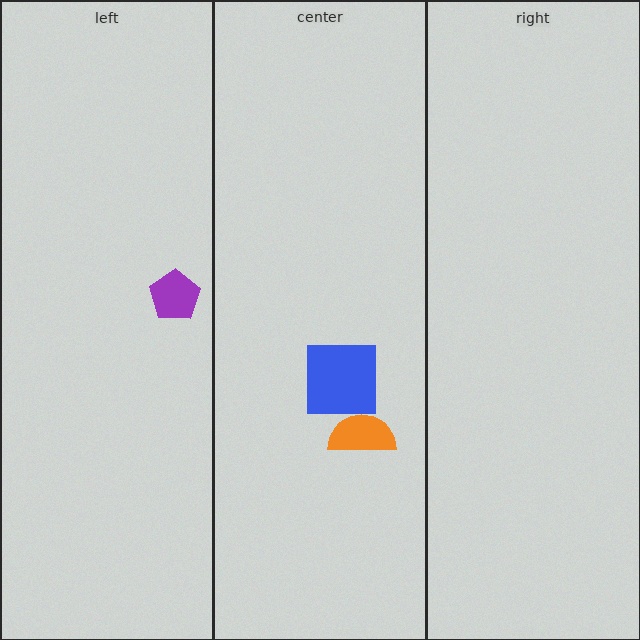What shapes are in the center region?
The orange semicircle, the blue square.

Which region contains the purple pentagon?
The left region.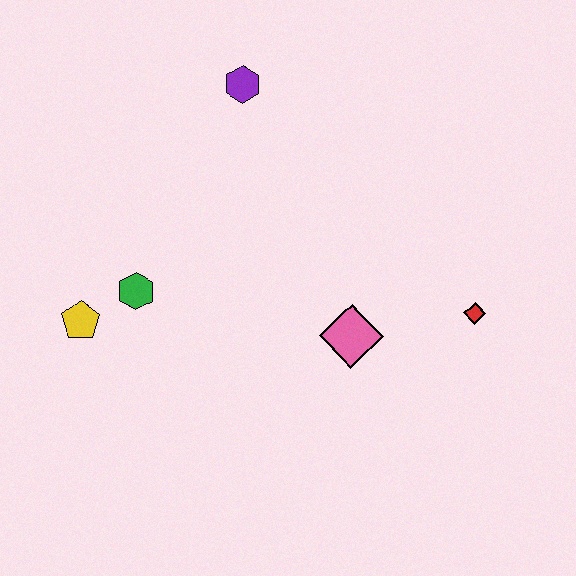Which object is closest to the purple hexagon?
The green hexagon is closest to the purple hexagon.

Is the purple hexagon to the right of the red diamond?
No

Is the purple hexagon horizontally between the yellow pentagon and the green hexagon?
No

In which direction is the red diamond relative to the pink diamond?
The red diamond is to the right of the pink diamond.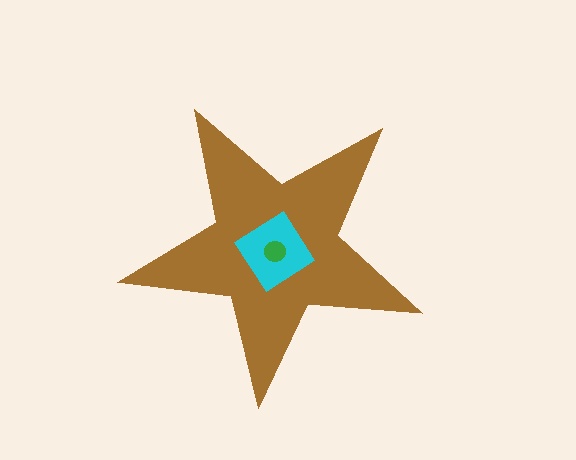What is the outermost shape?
The brown star.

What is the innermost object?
The green circle.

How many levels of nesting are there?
3.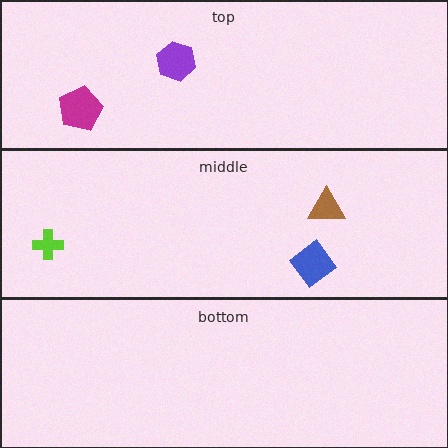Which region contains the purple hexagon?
The top region.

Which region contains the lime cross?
The middle region.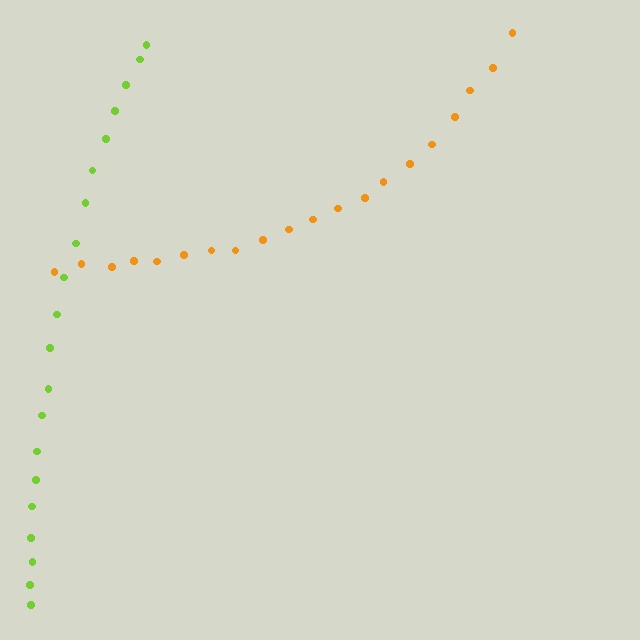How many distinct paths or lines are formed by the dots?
There are 2 distinct paths.